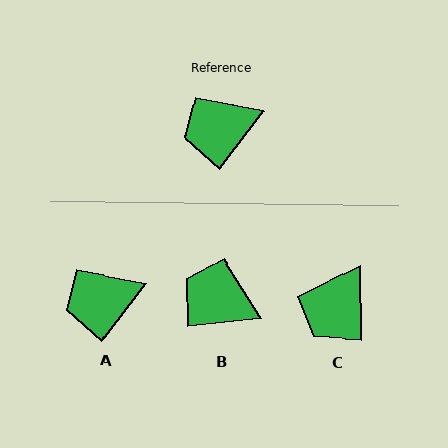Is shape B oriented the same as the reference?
No, it is off by about 47 degrees.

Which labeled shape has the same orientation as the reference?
A.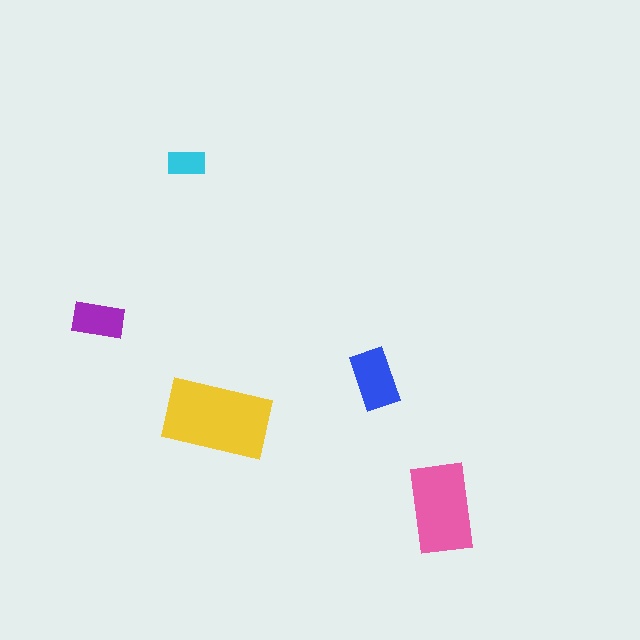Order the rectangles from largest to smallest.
the yellow one, the pink one, the blue one, the purple one, the cyan one.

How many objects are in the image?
There are 5 objects in the image.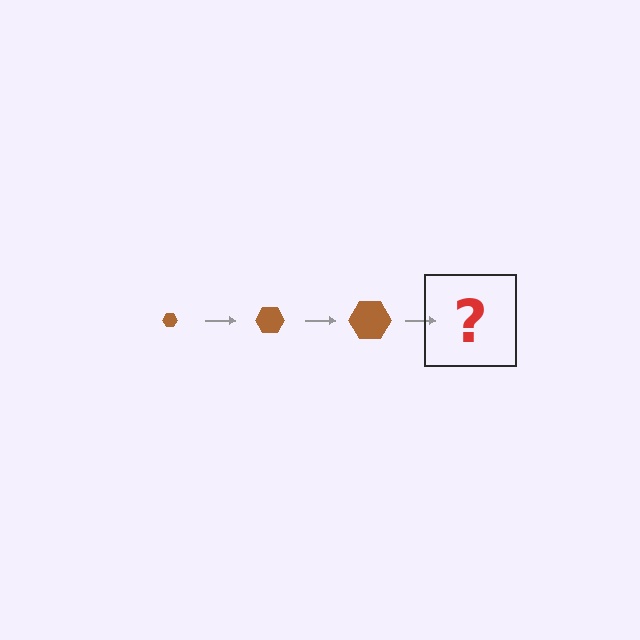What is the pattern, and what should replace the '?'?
The pattern is that the hexagon gets progressively larger each step. The '?' should be a brown hexagon, larger than the previous one.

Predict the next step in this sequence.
The next step is a brown hexagon, larger than the previous one.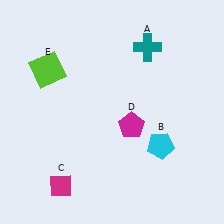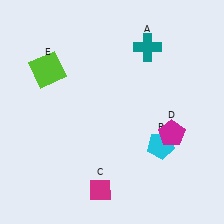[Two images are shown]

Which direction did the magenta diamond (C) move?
The magenta diamond (C) moved right.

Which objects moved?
The objects that moved are: the magenta diamond (C), the magenta pentagon (D).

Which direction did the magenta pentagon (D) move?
The magenta pentagon (D) moved right.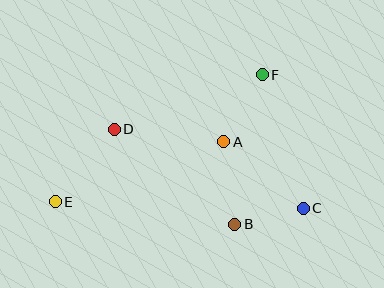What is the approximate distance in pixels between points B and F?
The distance between B and F is approximately 152 pixels.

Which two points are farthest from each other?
Points C and E are farthest from each other.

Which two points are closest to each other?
Points B and C are closest to each other.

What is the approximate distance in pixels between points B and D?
The distance between B and D is approximately 153 pixels.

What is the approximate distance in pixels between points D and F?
The distance between D and F is approximately 158 pixels.